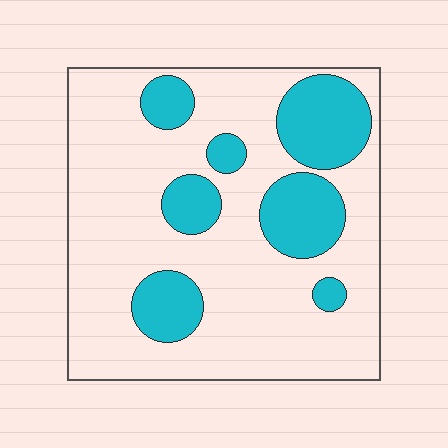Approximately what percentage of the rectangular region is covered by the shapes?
Approximately 25%.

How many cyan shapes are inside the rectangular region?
7.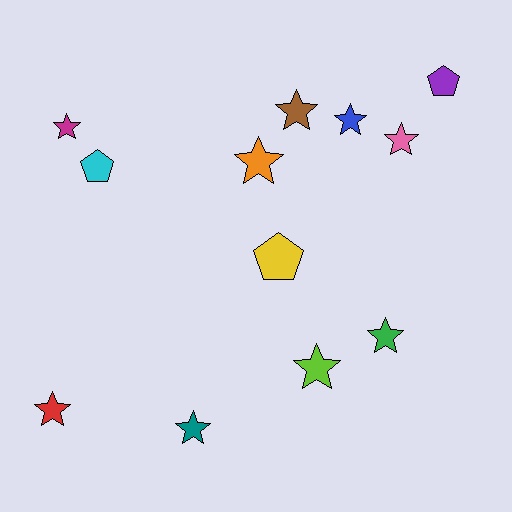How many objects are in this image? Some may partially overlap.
There are 12 objects.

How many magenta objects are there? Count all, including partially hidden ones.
There is 1 magenta object.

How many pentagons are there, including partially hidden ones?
There are 3 pentagons.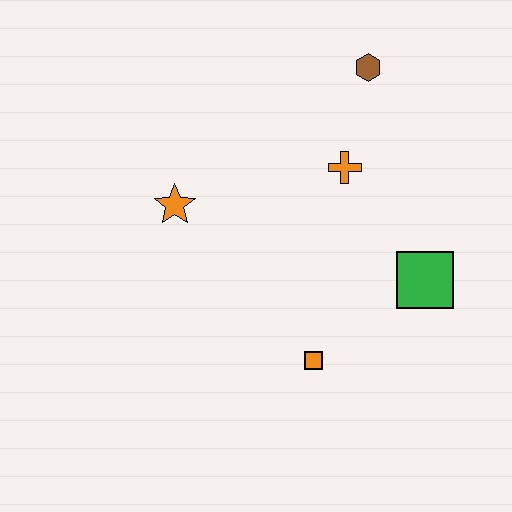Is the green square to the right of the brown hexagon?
Yes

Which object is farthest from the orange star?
The green square is farthest from the orange star.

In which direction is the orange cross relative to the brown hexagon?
The orange cross is below the brown hexagon.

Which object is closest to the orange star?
The orange cross is closest to the orange star.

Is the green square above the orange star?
No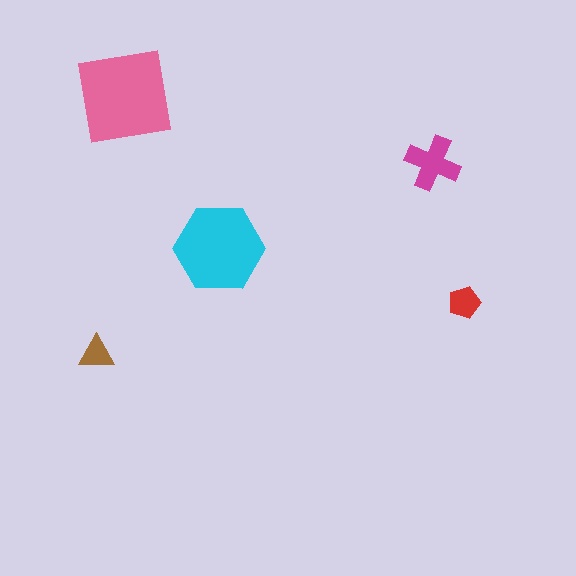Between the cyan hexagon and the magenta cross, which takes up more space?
The cyan hexagon.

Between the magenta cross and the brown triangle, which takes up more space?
The magenta cross.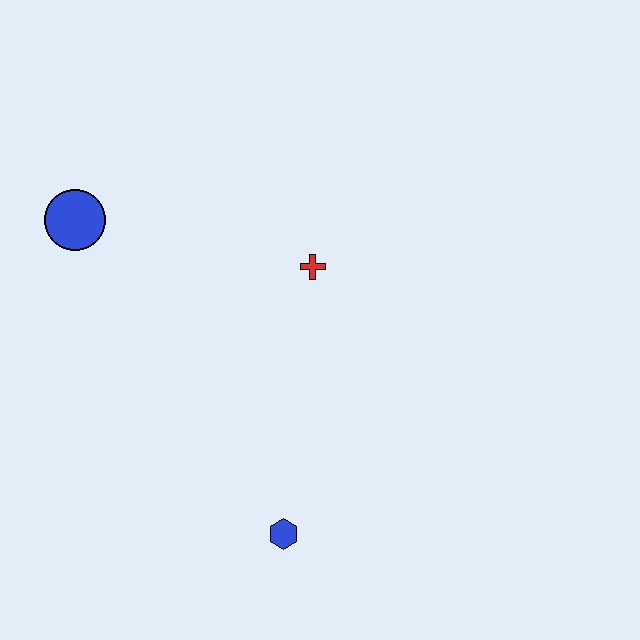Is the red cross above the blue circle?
No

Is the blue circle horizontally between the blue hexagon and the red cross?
No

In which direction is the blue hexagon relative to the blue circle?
The blue hexagon is below the blue circle.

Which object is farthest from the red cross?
The blue hexagon is farthest from the red cross.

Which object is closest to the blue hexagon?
The red cross is closest to the blue hexagon.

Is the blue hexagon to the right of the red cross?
No